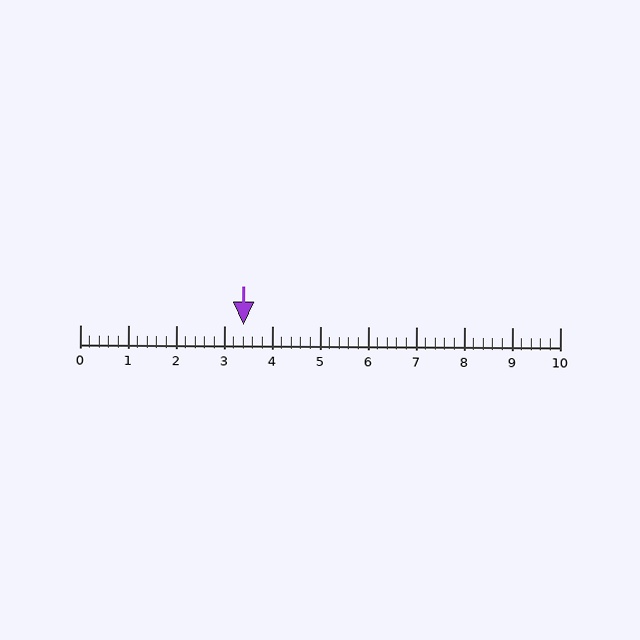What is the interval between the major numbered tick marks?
The major tick marks are spaced 1 units apart.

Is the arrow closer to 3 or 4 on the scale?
The arrow is closer to 3.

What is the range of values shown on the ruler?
The ruler shows values from 0 to 10.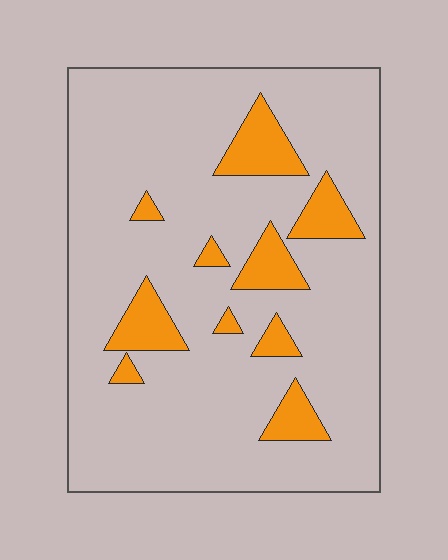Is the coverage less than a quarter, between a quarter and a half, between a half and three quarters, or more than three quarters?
Less than a quarter.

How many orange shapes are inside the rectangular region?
10.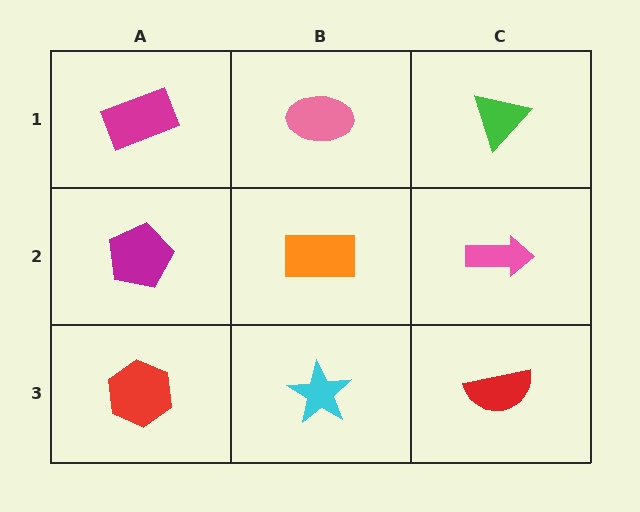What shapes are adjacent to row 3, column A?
A magenta pentagon (row 2, column A), a cyan star (row 3, column B).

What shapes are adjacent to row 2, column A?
A magenta rectangle (row 1, column A), a red hexagon (row 3, column A), an orange rectangle (row 2, column B).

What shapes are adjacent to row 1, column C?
A pink arrow (row 2, column C), a pink ellipse (row 1, column B).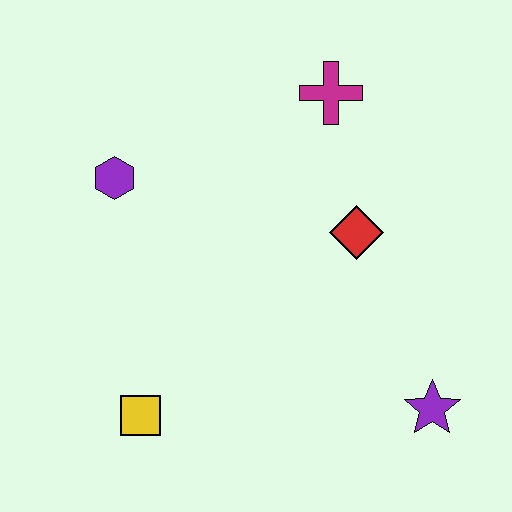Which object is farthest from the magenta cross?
The yellow square is farthest from the magenta cross.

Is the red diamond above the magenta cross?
No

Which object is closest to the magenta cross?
The red diamond is closest to the magenta cross.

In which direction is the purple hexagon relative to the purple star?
The purple hexagon is to the left of the purple star.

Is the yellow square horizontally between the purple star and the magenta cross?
No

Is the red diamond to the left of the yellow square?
No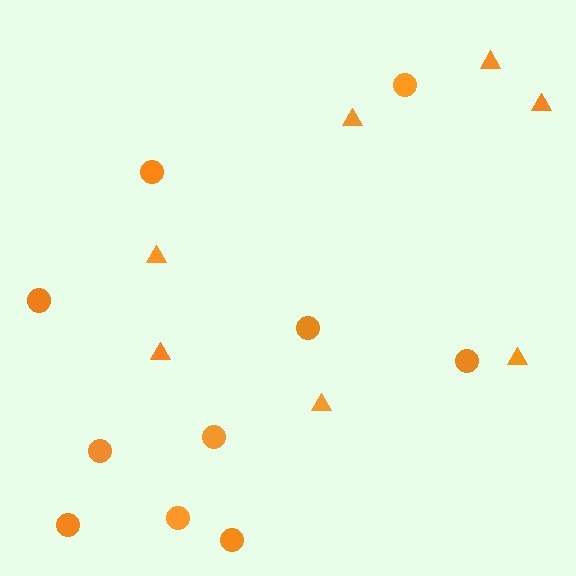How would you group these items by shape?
There are 2 groups: one group of circles (10) and one group of triangles (7).